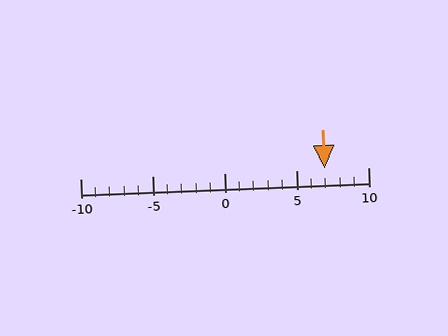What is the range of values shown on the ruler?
The ruler shows values from -10 to 10.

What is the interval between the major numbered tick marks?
The major tick marks are spaced 5 units apart.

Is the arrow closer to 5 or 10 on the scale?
The arrow is closer to 5.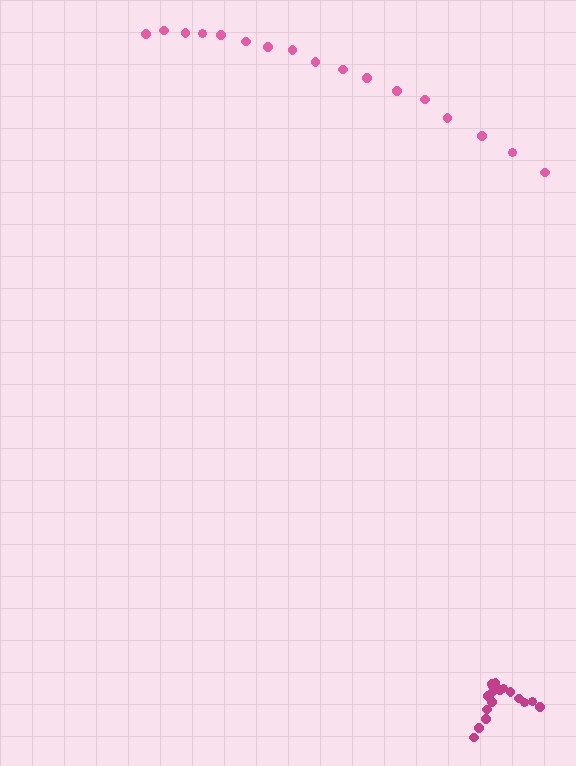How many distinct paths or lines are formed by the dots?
There are 2 distinct paths.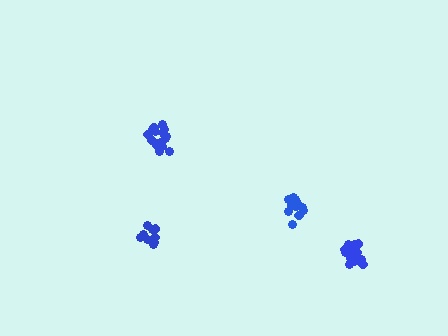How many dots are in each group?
Group 1: 16 dots, Group 2: 10 dots, Group 3: 12 dots, Group 4: 16 dots (54 total).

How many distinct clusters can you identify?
There are 4 distinct clusters.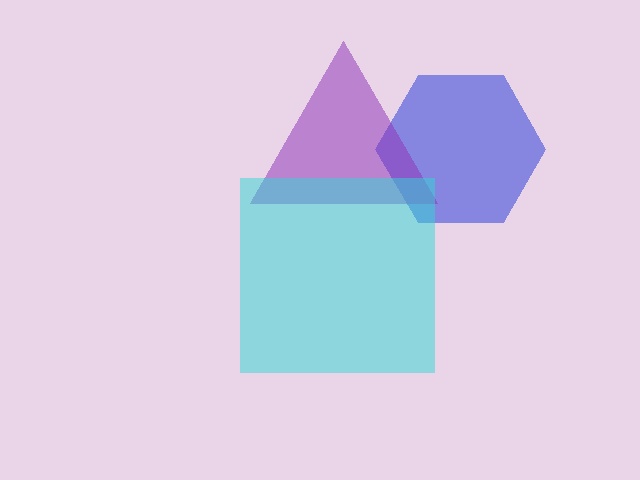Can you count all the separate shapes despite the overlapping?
Yes, there are 3 separate shapes.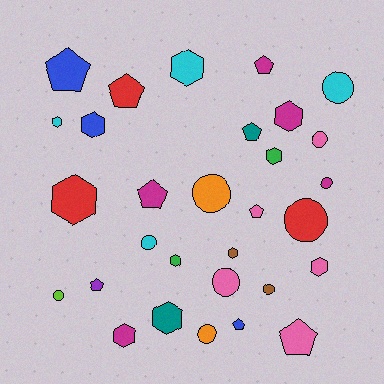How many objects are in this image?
There are 30 objects.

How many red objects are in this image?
There are 3 red objects.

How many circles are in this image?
There are 10 circles.